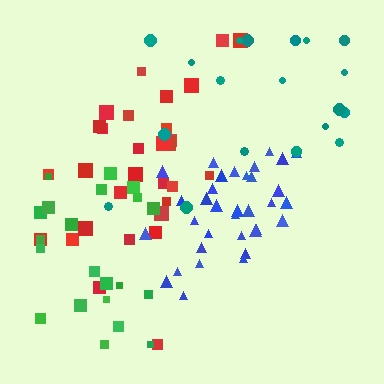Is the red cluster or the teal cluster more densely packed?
Red.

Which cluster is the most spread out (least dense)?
Teal.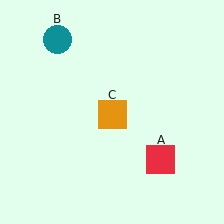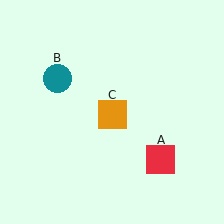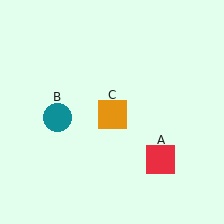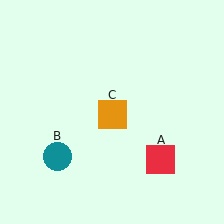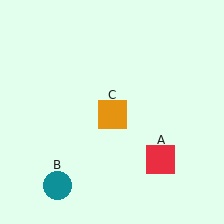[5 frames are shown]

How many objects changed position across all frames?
1 object changed position: teal circle (object B).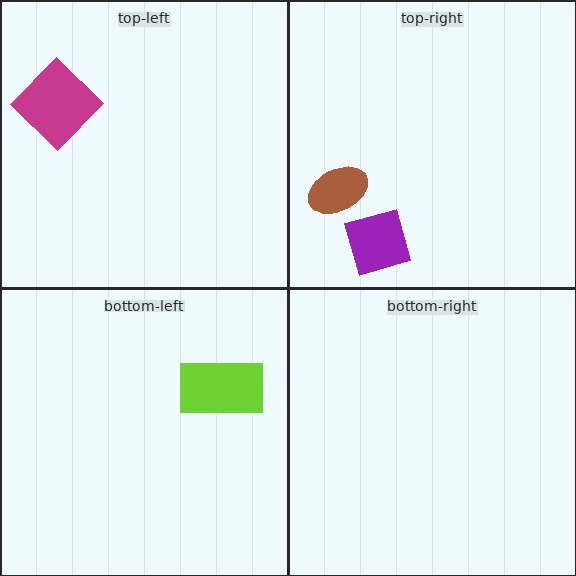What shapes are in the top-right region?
The purple diamond, the brown ellipse.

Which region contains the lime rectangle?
The bottom-left region.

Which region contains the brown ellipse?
The top-right region.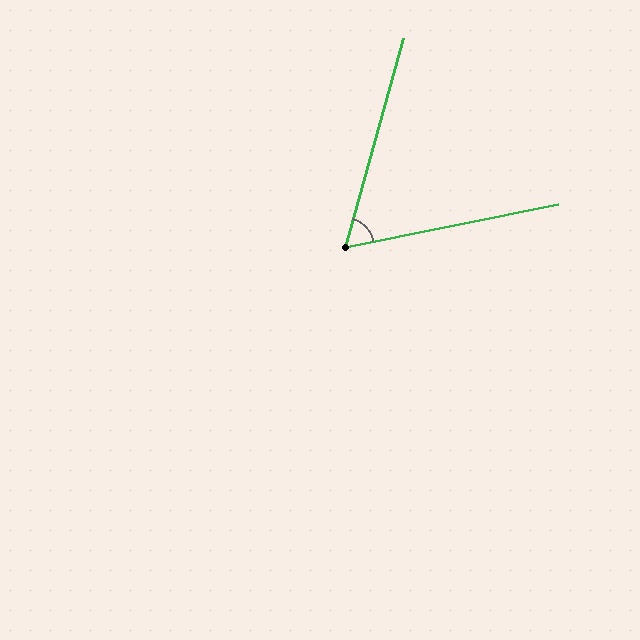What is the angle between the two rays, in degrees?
Approximately 63 degrees.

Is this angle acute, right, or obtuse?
It is acute.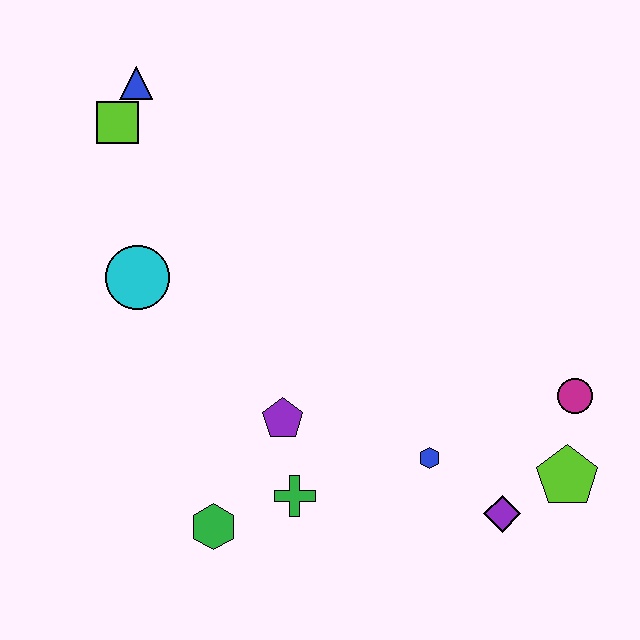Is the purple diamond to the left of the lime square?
No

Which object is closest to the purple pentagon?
The green cross is closest to the purple pentagon.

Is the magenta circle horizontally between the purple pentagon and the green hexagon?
No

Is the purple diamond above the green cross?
No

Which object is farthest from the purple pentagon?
The blue triangle is farthest from the purple pentagon.